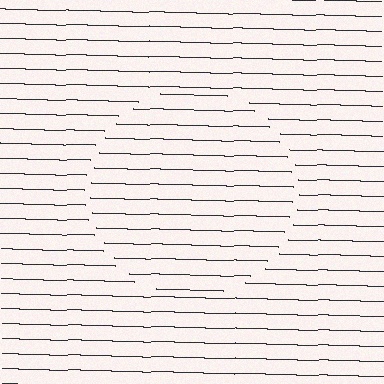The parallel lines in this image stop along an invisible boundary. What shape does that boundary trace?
An illusory circle. The interior of the shape contains the same grating, shifted by half a period — the contour is defined by the phase discontinuity where line-ends from the inner and outer gratings abut.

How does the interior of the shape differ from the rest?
The interior of the shape contains the same grating, shifted by half a period — the contour is defined by the phase discontinuity where line-ends from the inner and outer gratings abut.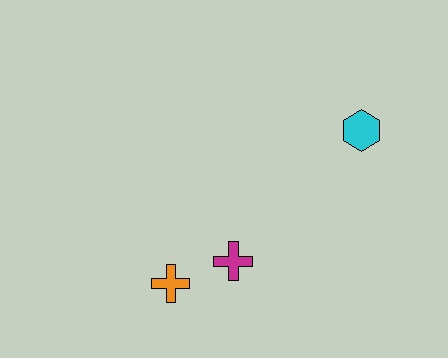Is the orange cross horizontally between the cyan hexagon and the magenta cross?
No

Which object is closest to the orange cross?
The magenta cross is closest to the orange cross.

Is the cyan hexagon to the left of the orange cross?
No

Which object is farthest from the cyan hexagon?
The orange cross is farthest from the cyan hexagon.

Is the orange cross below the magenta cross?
Yes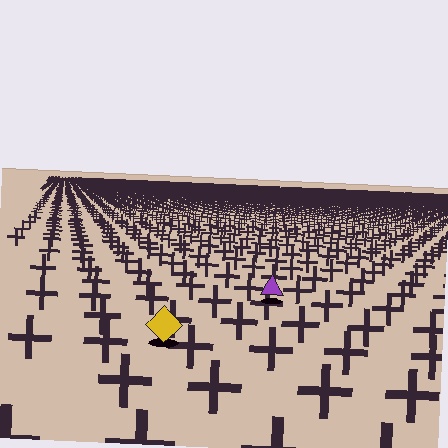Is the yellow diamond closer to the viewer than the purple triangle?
Yes. The yellow diamond is closer — you can tell from the texture gradient: the ground texture is coarser near it.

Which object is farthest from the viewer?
The purple triangle is farthest from the viewer. It appears smaller and the ground texture around it is denser.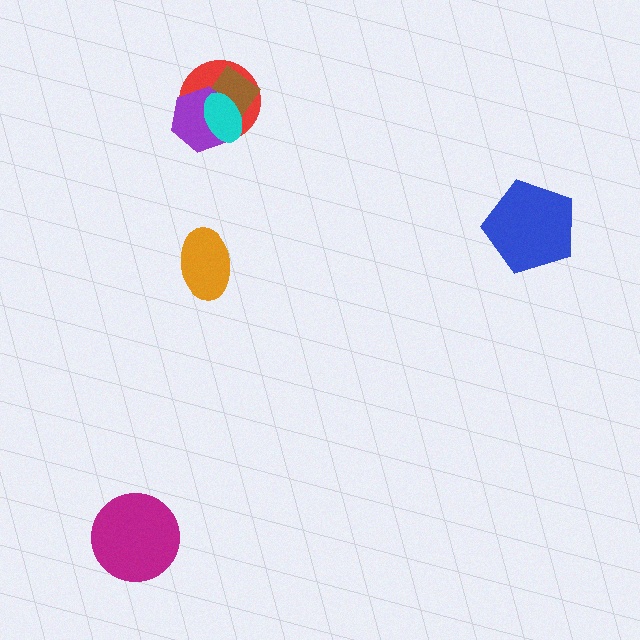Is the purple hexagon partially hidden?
Yes, it is partially covered by another shape.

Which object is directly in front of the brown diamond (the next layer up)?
The purple hexagon is directly in front of the brown diamond.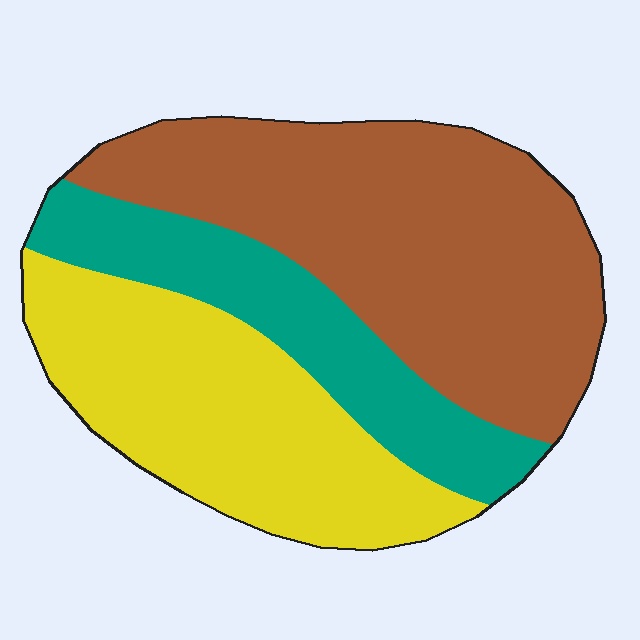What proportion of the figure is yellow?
Yellow takes up between a sixth and a third of the figure.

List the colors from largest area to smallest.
From largest to smallest: brown, yellow, teal.